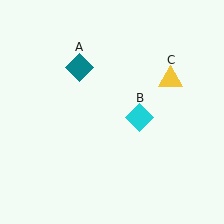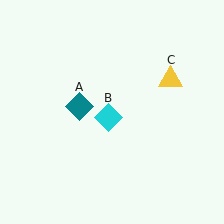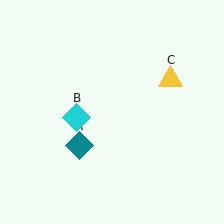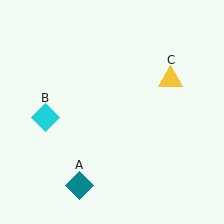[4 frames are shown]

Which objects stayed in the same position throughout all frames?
Yellow triangle (object C) remained stationary.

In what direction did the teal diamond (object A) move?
The teal diamond (object A) moved down.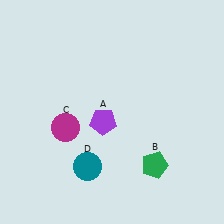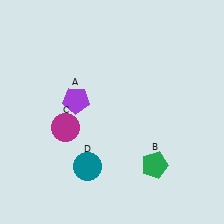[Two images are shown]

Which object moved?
The purple pentagon (A) moved left.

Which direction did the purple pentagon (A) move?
The purple pentagon (A) moved left.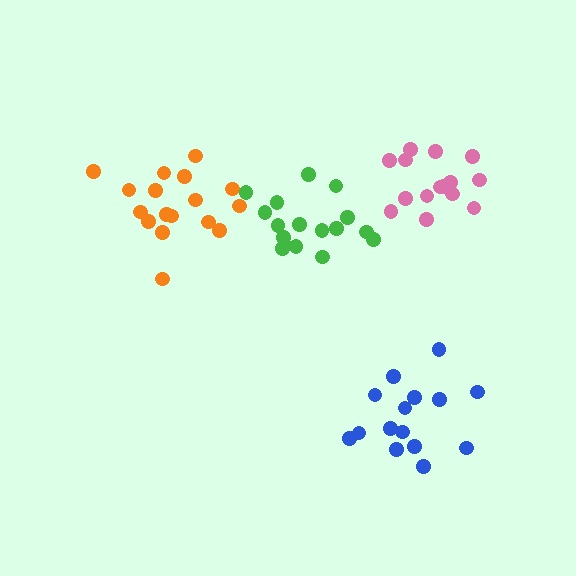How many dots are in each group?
Group 1: 17 dots, Group 2: 17 dots, Group 3: 15 dots, Group 4: 15 dots (64 total).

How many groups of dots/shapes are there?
There are 4 groups.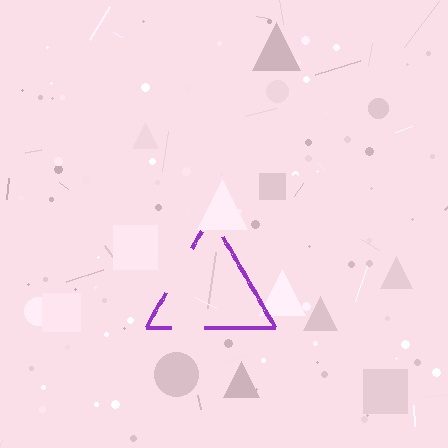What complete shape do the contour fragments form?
The contour fragments form a triangle.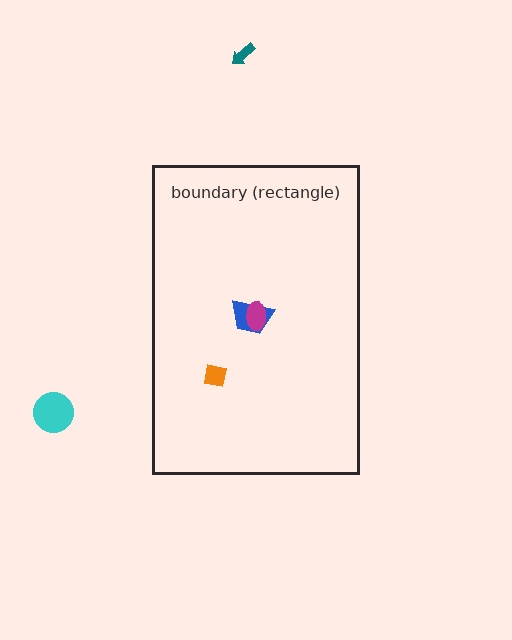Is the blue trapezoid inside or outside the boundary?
Inside.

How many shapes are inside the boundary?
3 inside, 2 outside.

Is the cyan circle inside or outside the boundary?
Outside.